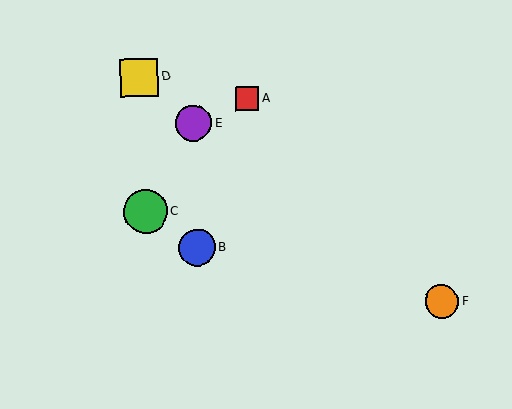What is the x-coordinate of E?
Object E is at x≈193.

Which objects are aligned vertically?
Objects B, E are aligned vertically.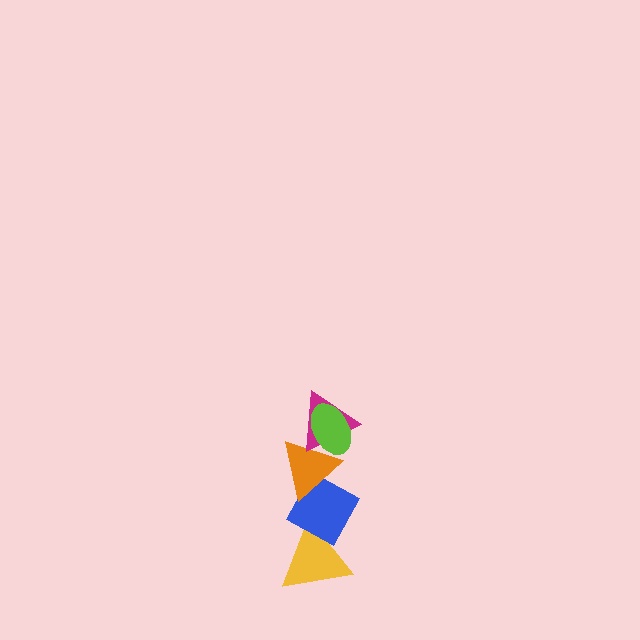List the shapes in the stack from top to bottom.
From top to bottom: the lime ellipse, the magenta triangle, the orange triangle, the blue diamond, the yellow triangle.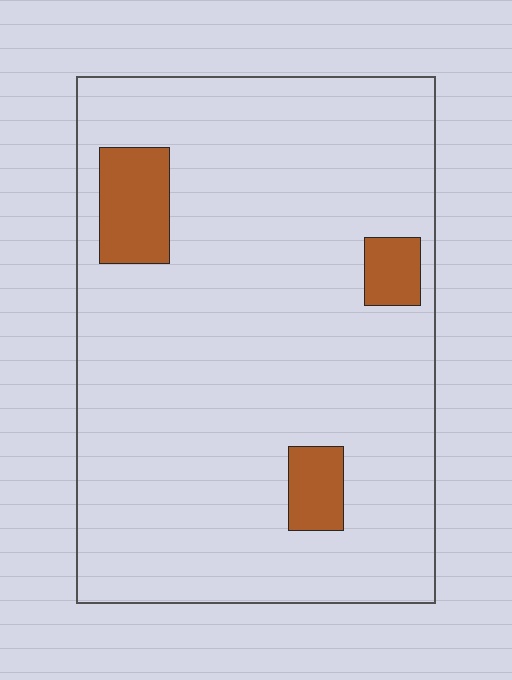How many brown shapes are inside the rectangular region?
3.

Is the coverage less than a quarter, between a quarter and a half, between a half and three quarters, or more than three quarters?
Less than a quarter.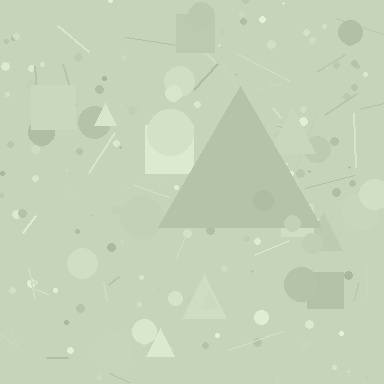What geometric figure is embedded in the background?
A triangle is embedded in the background.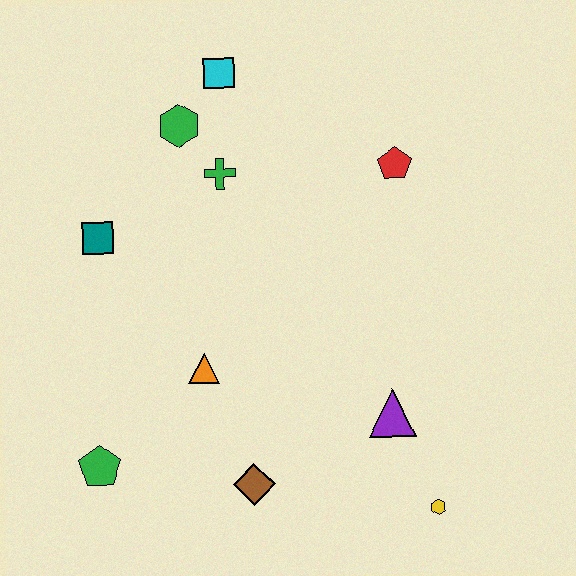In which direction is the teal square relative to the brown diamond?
The teal square is above the brown diamond.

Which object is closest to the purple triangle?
The yellow hexagon is closest to the purple triangle.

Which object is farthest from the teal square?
The yellow hexagon is farthest from the teal square.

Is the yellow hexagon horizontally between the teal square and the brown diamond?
No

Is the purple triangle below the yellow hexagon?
No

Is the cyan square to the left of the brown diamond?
Yes